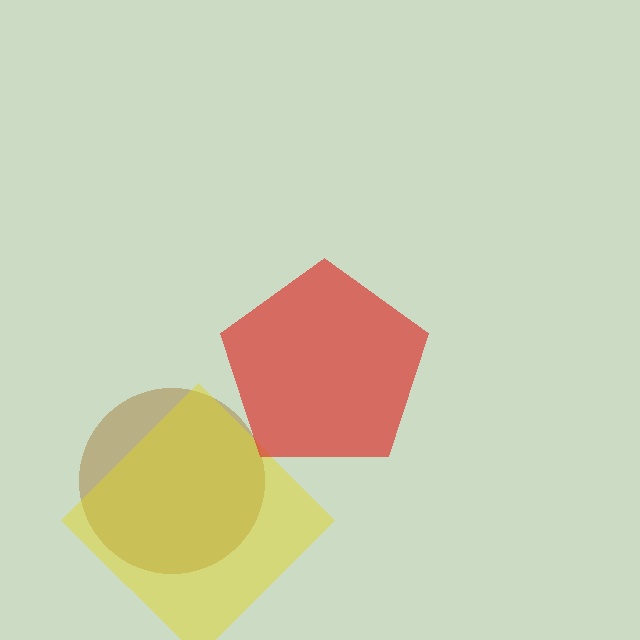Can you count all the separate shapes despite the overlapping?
Yes, there are 3 separate shapes.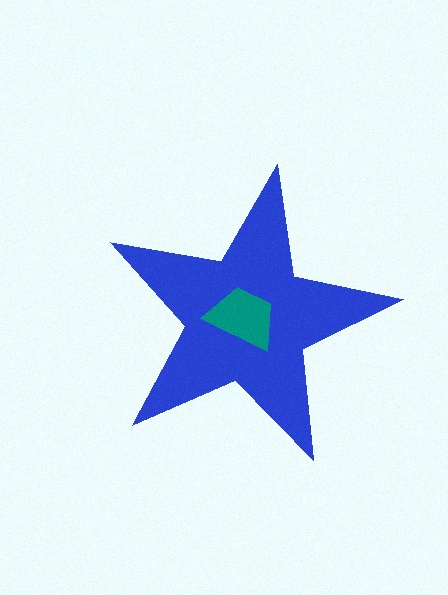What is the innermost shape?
The teal trapezoid.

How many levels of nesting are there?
2.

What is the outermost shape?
The blue star.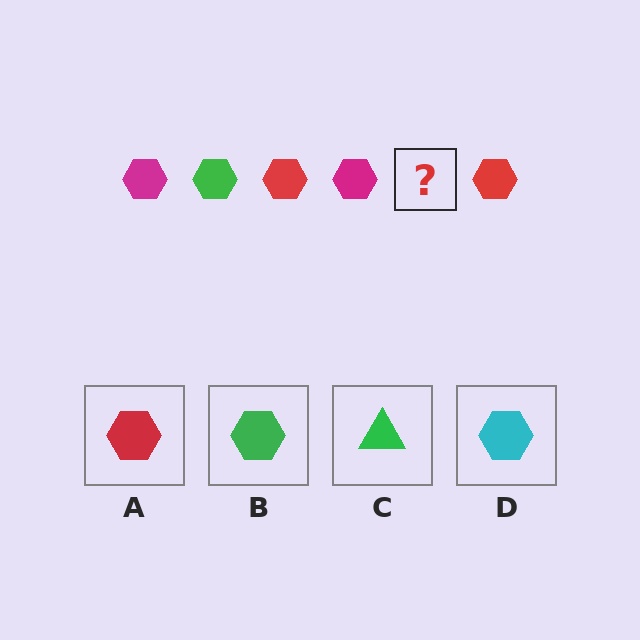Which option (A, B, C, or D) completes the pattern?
B.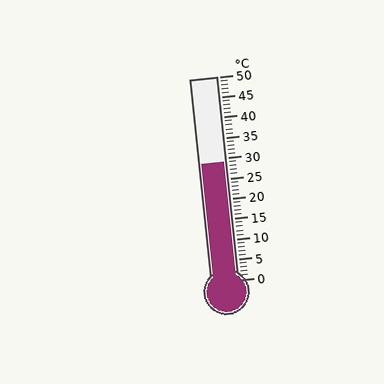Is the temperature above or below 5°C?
The temperature is above 5°C.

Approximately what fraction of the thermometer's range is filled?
The thermometer is filled to approximately 60% of its range.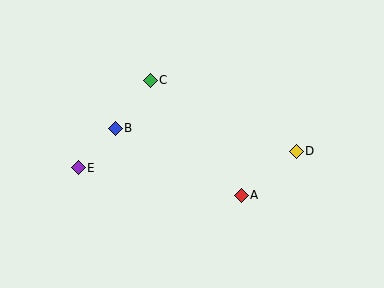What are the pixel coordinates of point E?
Point E is at (78, 168).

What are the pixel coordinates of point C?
Point C is at (150, 80).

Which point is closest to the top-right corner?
Point D is closest to the top-right corner.